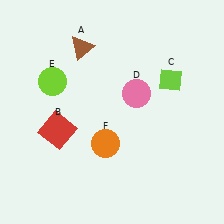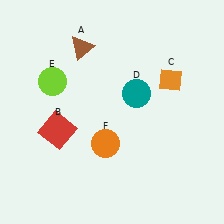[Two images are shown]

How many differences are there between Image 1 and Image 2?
There are 2 differences between the two images.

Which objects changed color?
C changed from lime to orange. D changed from pink to teal.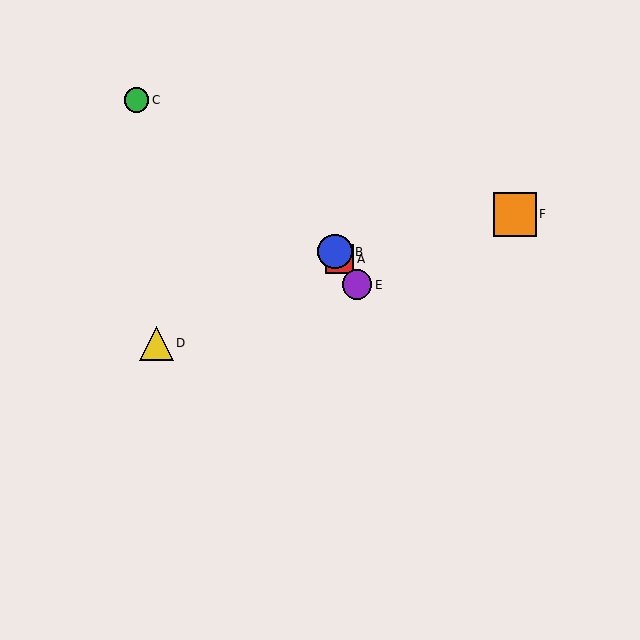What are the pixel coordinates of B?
Object B is at (335, 252).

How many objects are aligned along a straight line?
3 objects (A, B, E) are aligned along a straight line.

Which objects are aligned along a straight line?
Objects A, B, E are aligned along a straight line.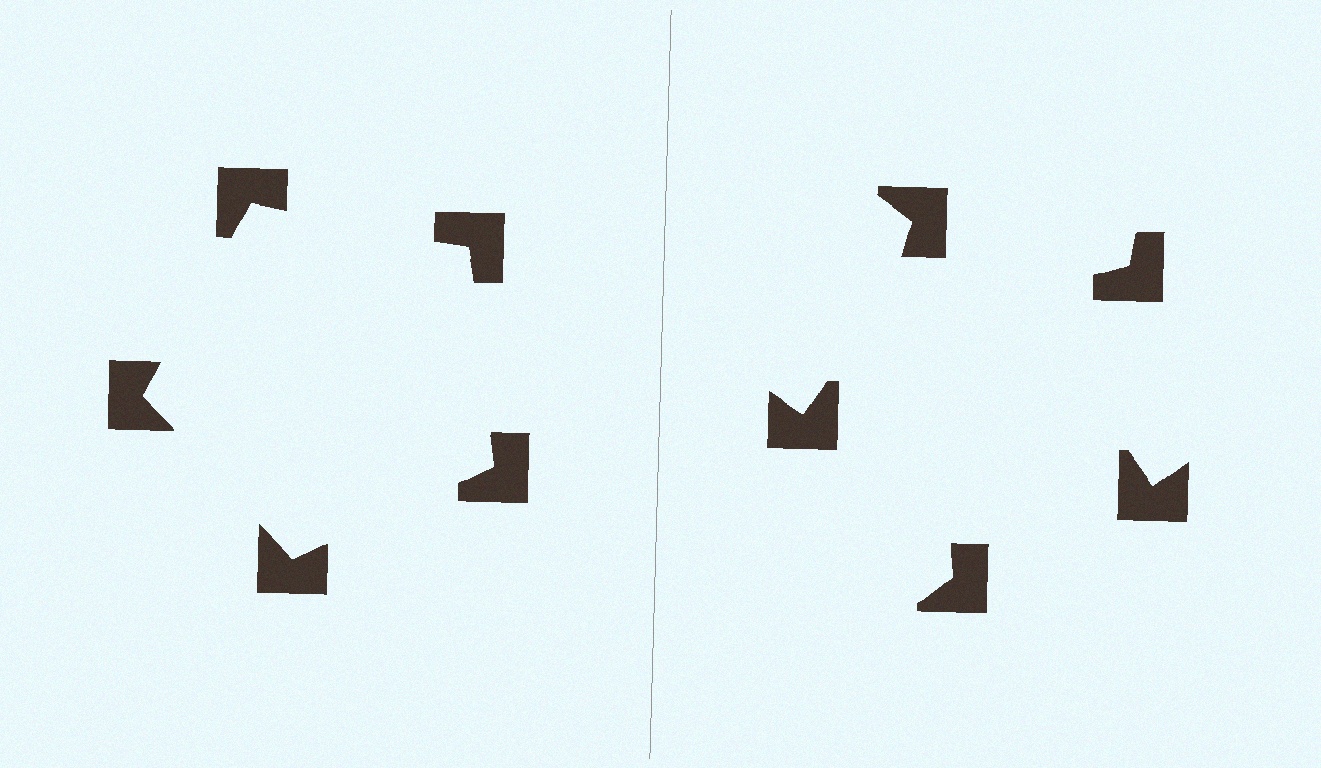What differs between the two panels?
The notched squares are positioned identically on both sides; only the wedge orientations differ. On the left they align to a pentagon; on the right they are misaligned.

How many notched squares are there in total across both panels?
10 — 5 on each side.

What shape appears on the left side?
An illusory pentagon.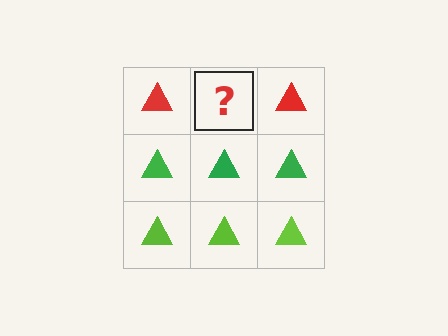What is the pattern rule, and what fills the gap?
The rule is that each row has a consistent color. The gap should be filled with a red triangle.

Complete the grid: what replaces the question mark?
The question mark should be replaced with a red triangle.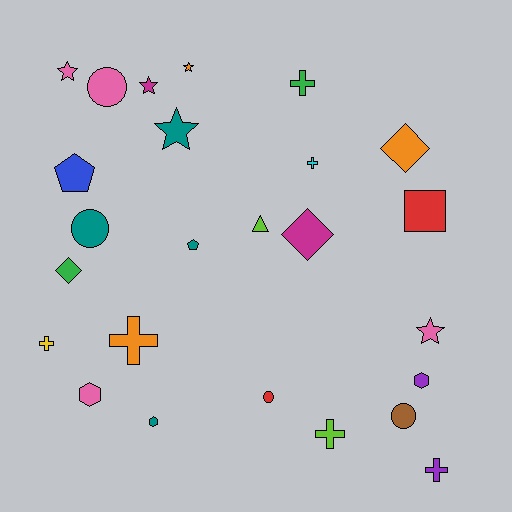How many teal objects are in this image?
There are 4 teal objects.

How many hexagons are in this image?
There are 3 hexagons.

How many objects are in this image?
There are 25 objects.